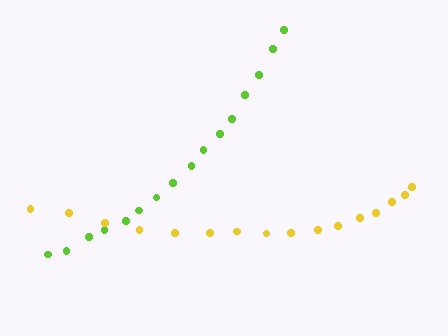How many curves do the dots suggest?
There are 2 distinct paths.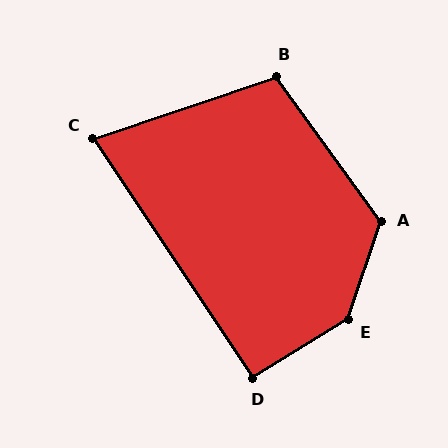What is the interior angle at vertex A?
Approximately 126 degrees (obtuse).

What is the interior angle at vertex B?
Approximately 107 degrees (obtuse).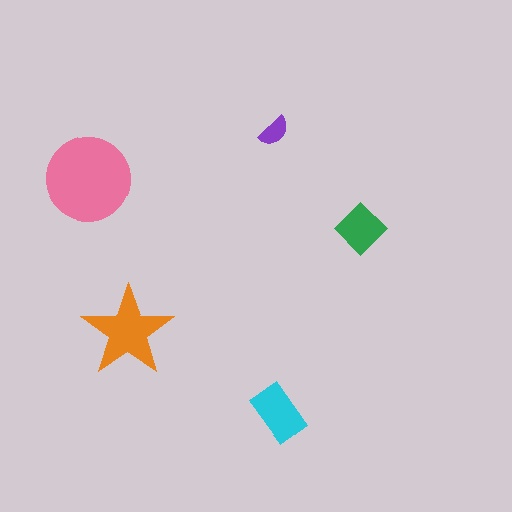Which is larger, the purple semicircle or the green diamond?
The green diamond.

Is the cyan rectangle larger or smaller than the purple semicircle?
Larger.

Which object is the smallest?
The purple semicircle.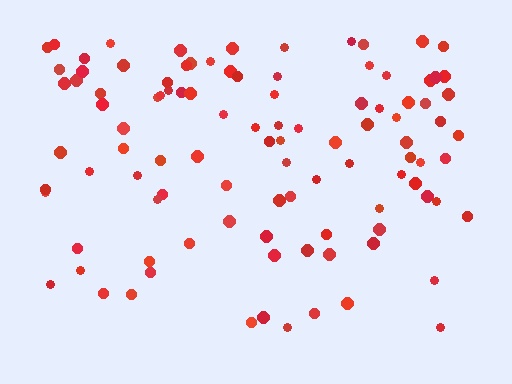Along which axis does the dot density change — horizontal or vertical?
Vertical.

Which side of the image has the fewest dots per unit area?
The bottom.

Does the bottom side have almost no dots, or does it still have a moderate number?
Still a moderate number, just noticeably fewer than the top.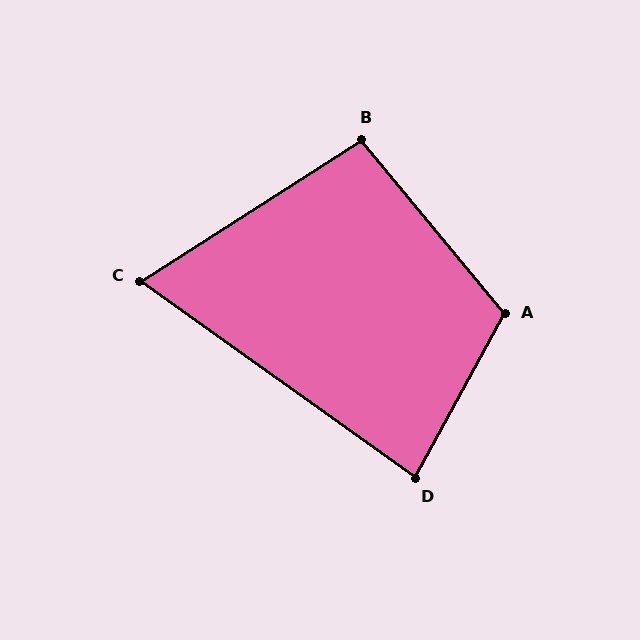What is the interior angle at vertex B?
Approximately 97 degrees (obtuse).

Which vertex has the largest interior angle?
A, at approximately 112 degrees.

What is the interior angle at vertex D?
Approximately 83 degrees (acute).